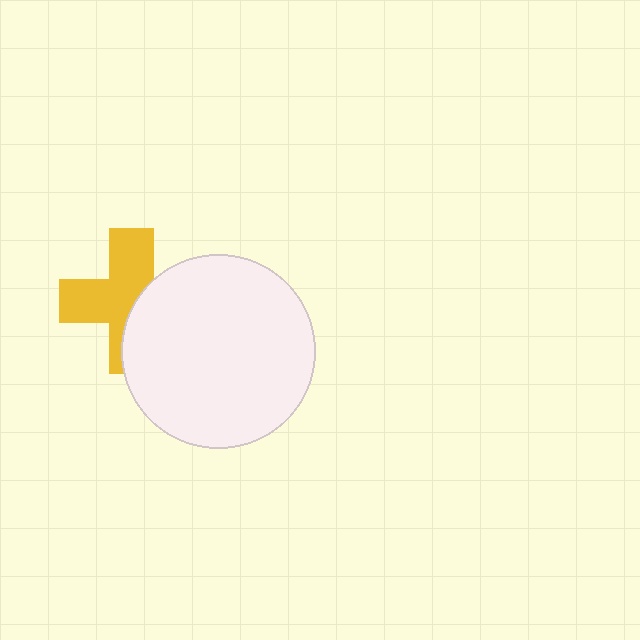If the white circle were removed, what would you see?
You would see the complete yellow cross.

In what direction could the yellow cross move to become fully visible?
The yellow cross could move left. That would shift it out from behind the white circle entirely.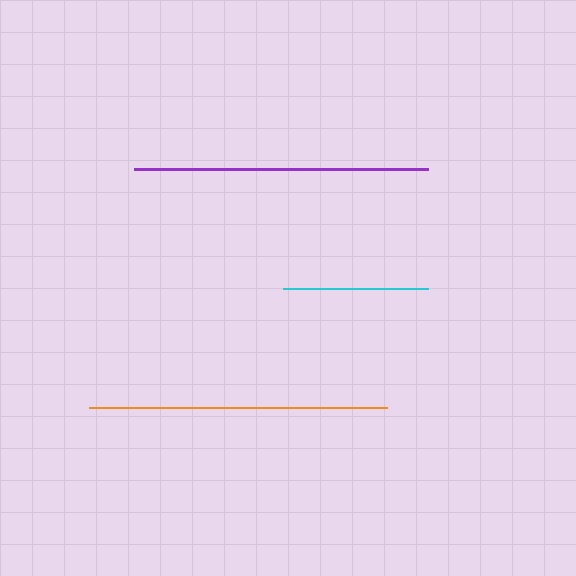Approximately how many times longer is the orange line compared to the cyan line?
The orange line is approximately 2.1 times the length of the cyan line.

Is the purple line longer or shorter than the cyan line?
The purple line is longer than the cyan line.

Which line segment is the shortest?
The cyan line is the shortest at approximately 145 pixels.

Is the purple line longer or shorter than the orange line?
The orange line is longer than the purple line.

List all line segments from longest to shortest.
From longest to shortest: orange, purple, cyan.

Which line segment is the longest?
The orange line is the longest at approximately 298 pixels.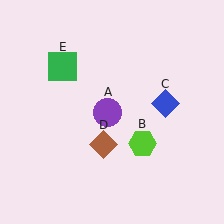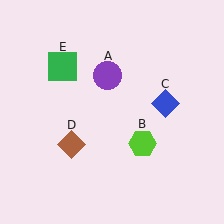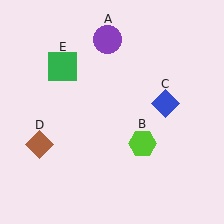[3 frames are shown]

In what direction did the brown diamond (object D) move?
The brown diamond (object D) moved left.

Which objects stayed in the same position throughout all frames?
Lime hexagon (object B) and blue diamond (object C) and green square (object E) remained stationary.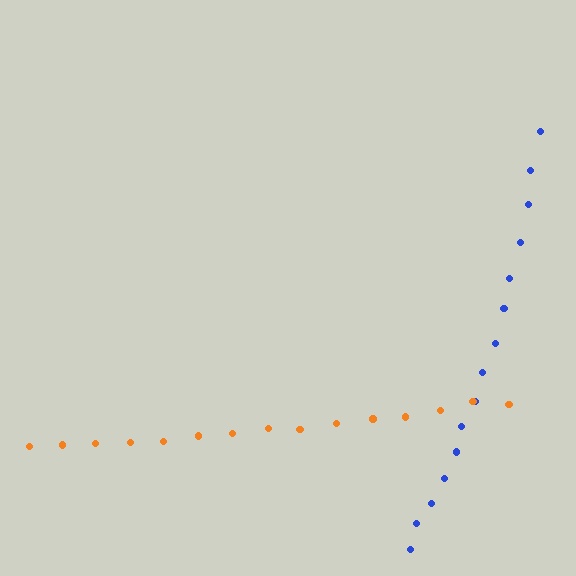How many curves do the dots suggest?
There are 2 distinct paths.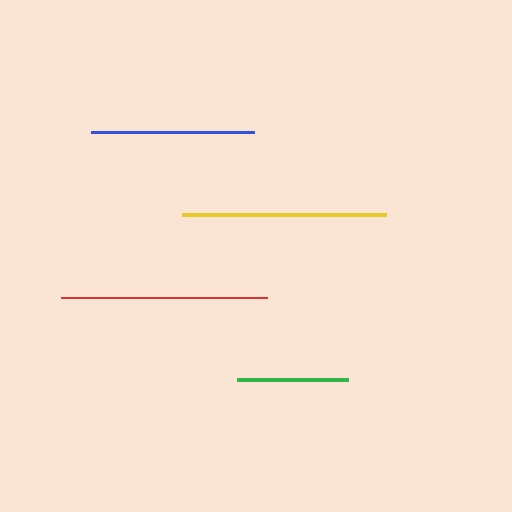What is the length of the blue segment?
The blue segment is approximately 162 pixels long.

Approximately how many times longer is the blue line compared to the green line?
The blue line is approximately 1.5 times the length of the green line.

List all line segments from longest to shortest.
From longest to shortest: red, yellow, blue, green.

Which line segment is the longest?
The red line is the longest at approximately 206 pixels.